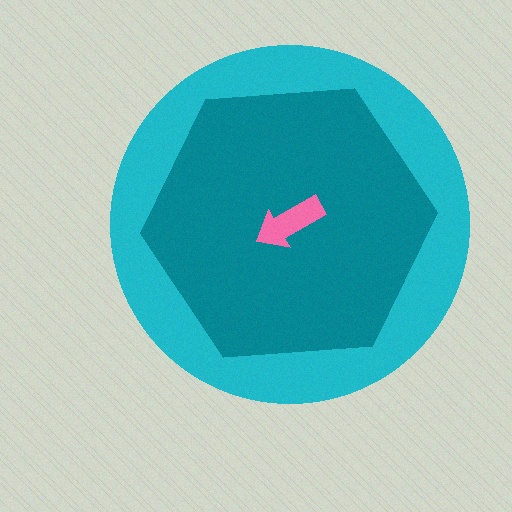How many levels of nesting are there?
3.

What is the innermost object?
The pink arrow.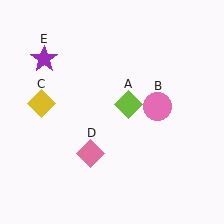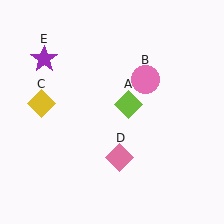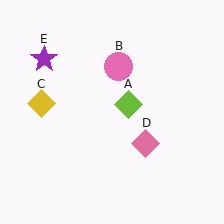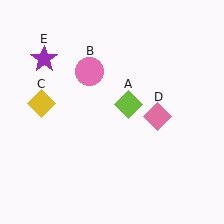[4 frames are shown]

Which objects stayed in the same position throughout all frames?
Lime diamond (object A) and yellow diamond (object C) and purple star (object E) remained stationary.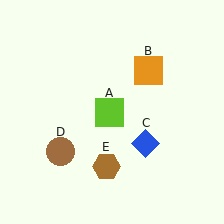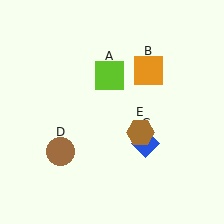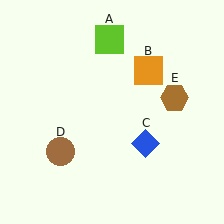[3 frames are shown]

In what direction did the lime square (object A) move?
The lime square (object A) moved up.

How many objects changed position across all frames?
2 objects changed position: lime square (object A), brown hexagon (object E).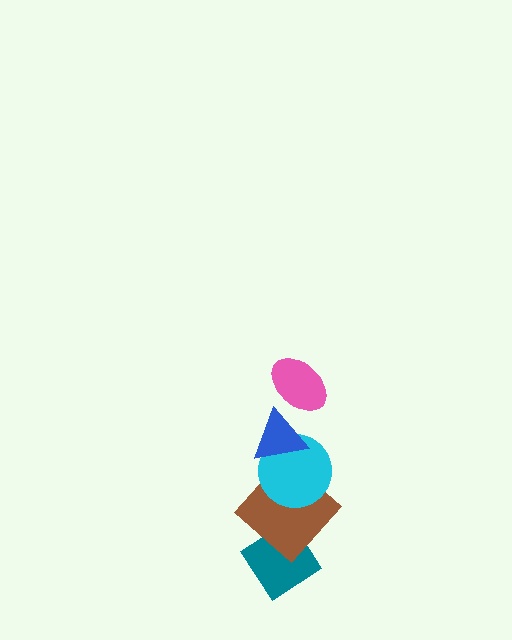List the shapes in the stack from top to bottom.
From top to bottom: the pink ellipse, the blue triangle, the cyan circle, the brown diamond, the teal diamond.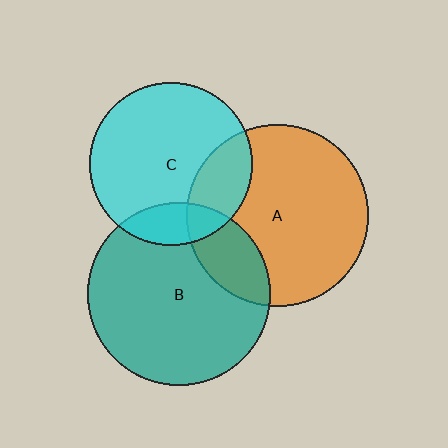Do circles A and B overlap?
Yes.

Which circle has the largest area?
Circle B (teal).